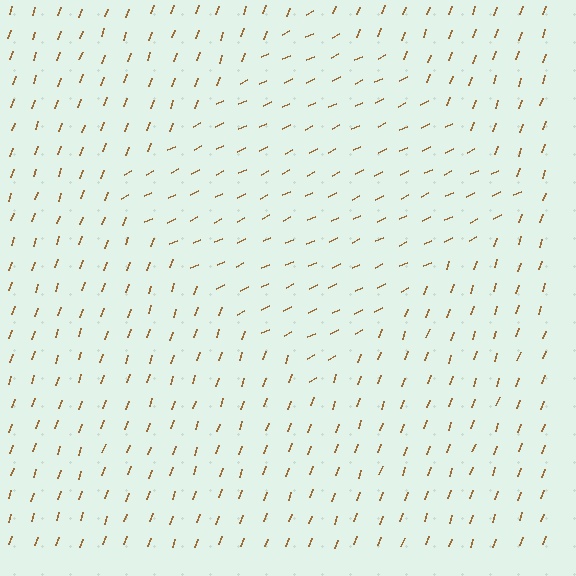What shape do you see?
I see a diamond.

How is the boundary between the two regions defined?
The boundary is defined purely by a change in line orientation (approximately 45 degrees difference). All lines are the same color and thickness.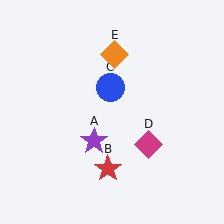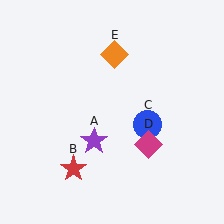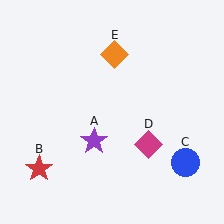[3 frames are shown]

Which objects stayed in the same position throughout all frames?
Purple star (object A) and magenta diamond (object D) and orange diamond (object E) remained stationary.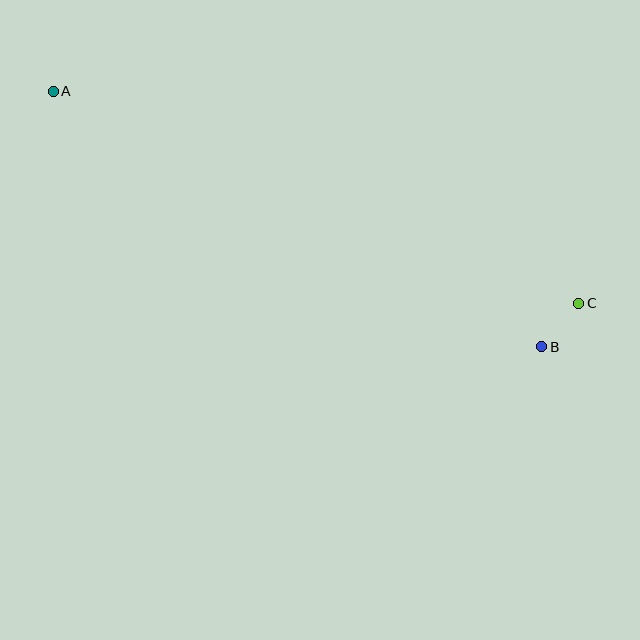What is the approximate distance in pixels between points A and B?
The distance between A and B is approximately 551 pixels.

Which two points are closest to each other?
Points B and C are closest to each other.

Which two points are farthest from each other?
Points A and C are farthest from each other.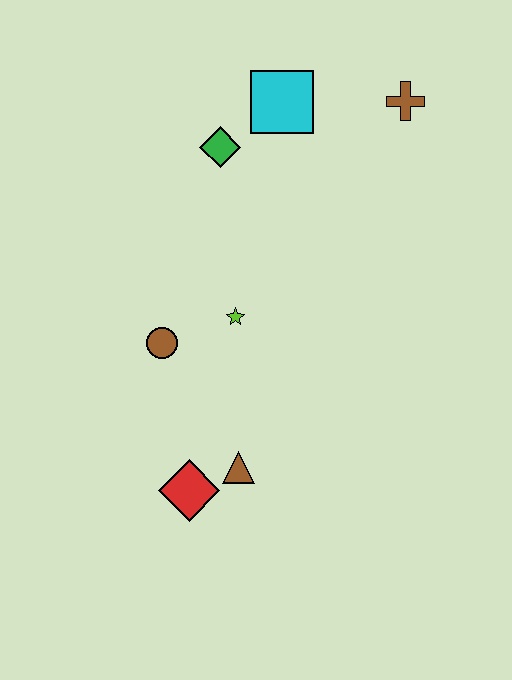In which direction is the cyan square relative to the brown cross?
The cyan square is to the left of the brown cross.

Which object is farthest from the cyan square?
The red diamond is farthest from the cyan square.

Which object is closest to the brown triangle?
The red diamond is closest to the brown triangle.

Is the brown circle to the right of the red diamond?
No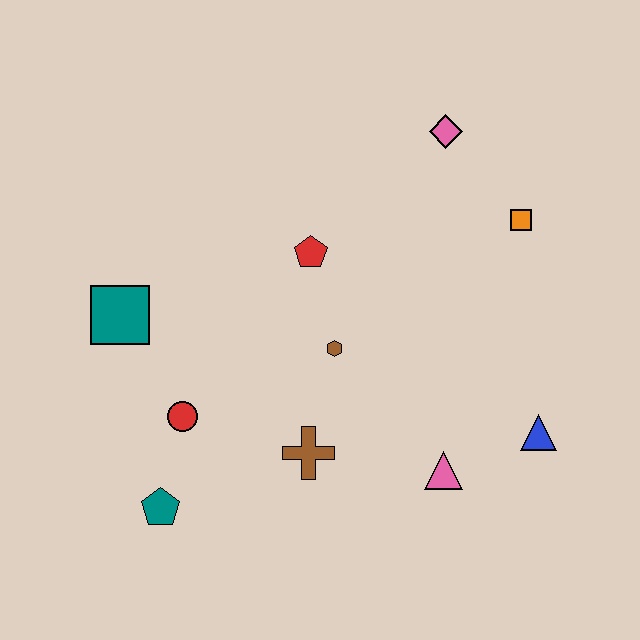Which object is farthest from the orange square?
The teal pentagon is farthest from the orange square.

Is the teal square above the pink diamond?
No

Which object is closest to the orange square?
The pink diamond is closest to the orange square.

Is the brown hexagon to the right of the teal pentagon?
Yes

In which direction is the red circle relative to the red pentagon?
The red circle is below the red pentagon.